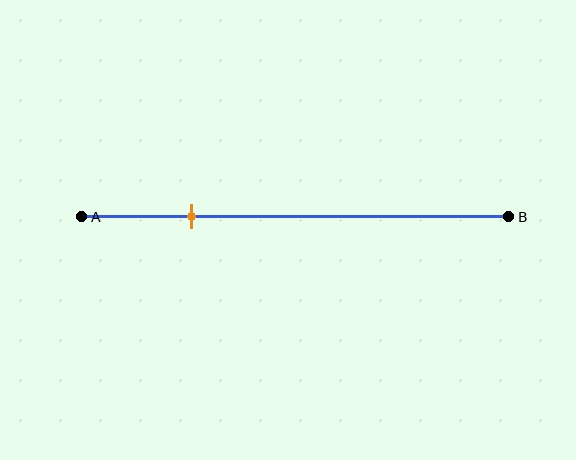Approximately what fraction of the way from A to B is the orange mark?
The orange mark is approximately 25% of the way from A to B.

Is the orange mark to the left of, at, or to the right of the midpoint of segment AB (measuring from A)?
The orange mark is to the left of the midpoint of segment AB.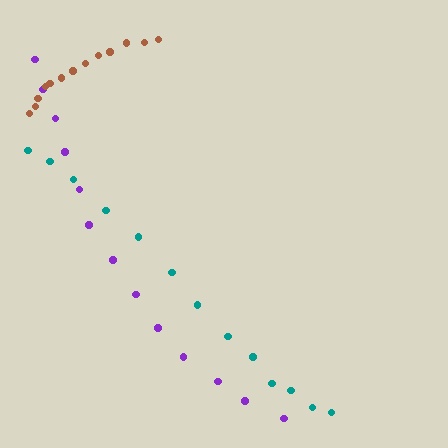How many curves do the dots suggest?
There are 3 distinct paths.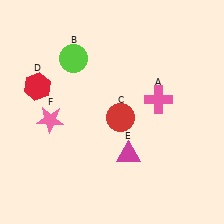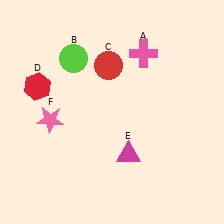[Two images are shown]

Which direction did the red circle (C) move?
The red circle (C) moved up.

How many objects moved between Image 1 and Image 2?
2 objects moved between the two images.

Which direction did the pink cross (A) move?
The pink cross (A) moved up.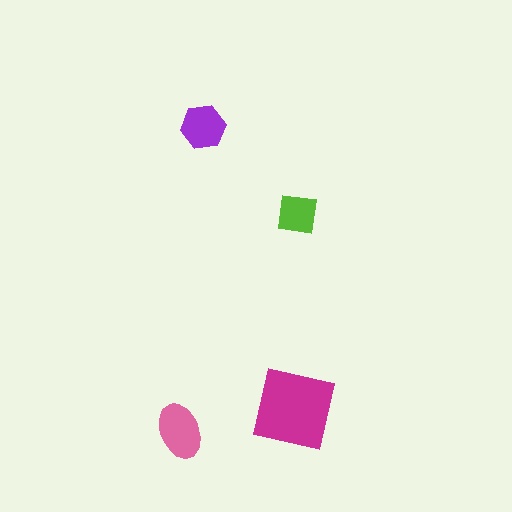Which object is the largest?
The magenta square.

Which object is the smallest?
The lime square.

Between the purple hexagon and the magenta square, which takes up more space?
The magenta square.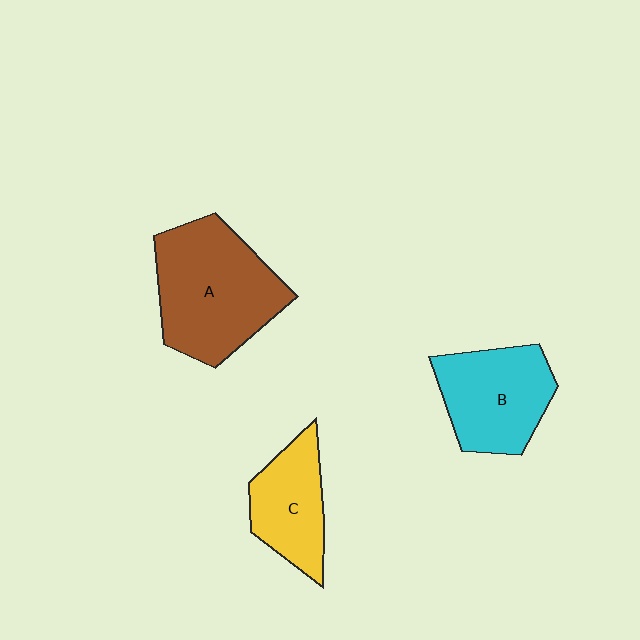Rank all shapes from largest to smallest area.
From largest to smallest: A (brown), B (cyan), C (yellow).